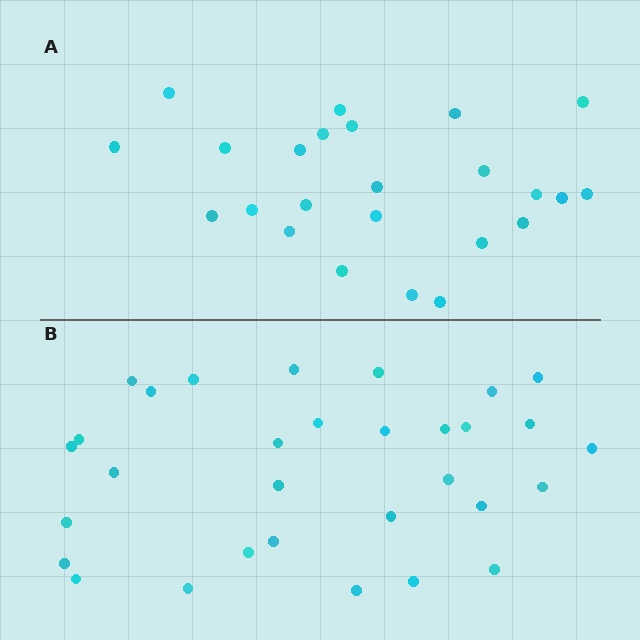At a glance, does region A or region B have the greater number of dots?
Region B (the bottom region) has more dots.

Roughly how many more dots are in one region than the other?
Region B has roughly 8 or so more dots than region A.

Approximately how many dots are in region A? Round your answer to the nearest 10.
About 20 dots. (The exact count is 24, which rounds to 20.)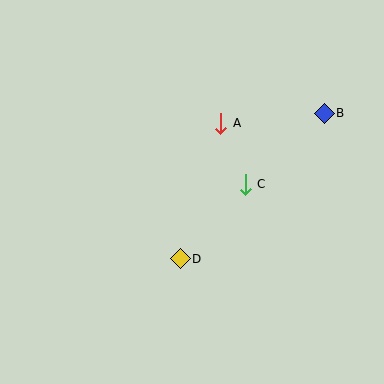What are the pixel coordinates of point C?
Point C is at (245, 184).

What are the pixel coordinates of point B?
Point B is at (324, 113).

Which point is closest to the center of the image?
Point C at (245, 184) is closest to the center.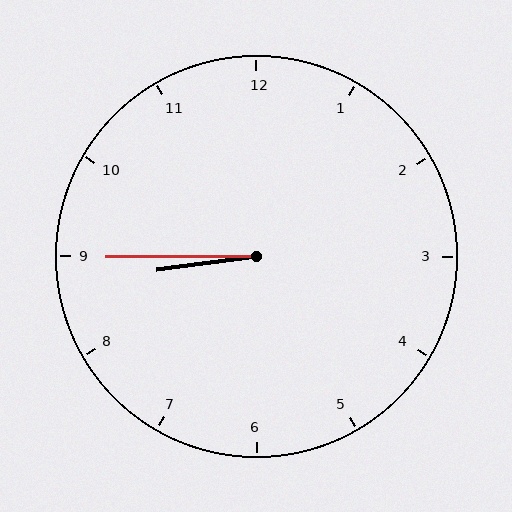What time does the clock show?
8:45.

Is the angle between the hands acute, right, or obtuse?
It is acute.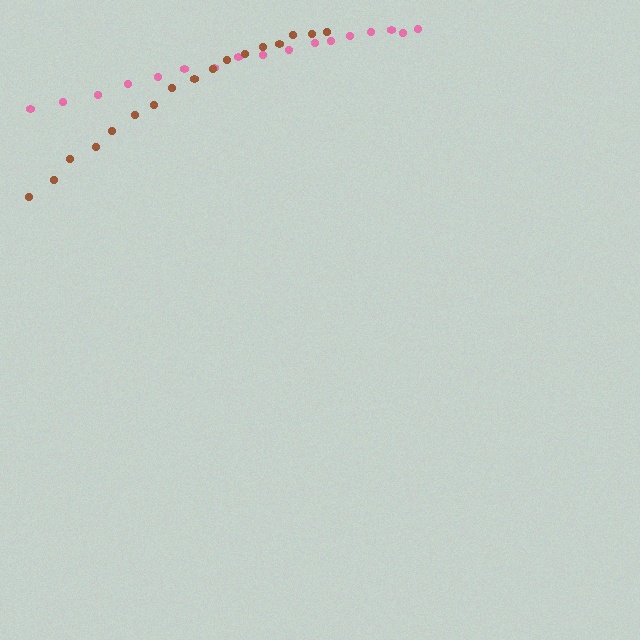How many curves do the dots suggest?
There are 2 distinct paths.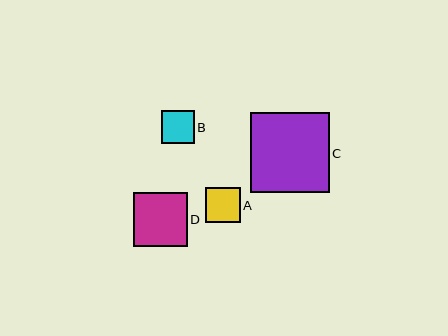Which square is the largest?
Square C is the largest with a size of approximately 79 pixels.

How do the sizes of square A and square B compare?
Square A and square B are approximately the same size.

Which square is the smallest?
Square B is the smallest with a size of approximately 33 pixels.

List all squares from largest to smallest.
From largest to smallest: C, D, A, B.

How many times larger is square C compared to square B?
Square C is approximately 2.4 times the size of square B.